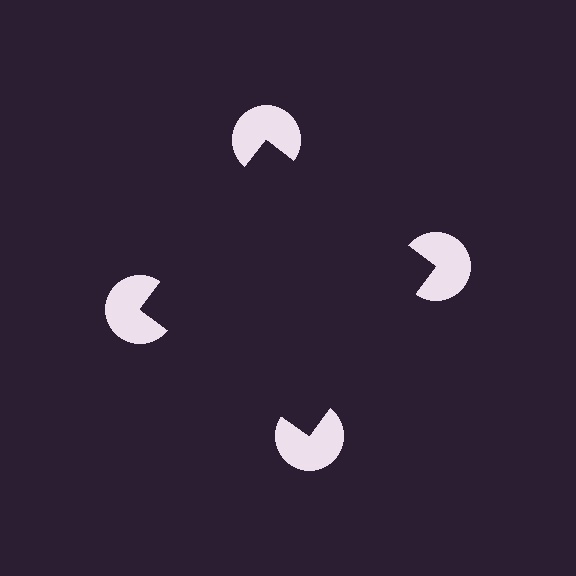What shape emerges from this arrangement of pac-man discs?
An illusory square — its edges are inferred from the aligned wedge cuts in the pac-man discs, not physically drawn.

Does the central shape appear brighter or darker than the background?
It typically appears slightly darker than the background, even though no actual brightness change is drawn.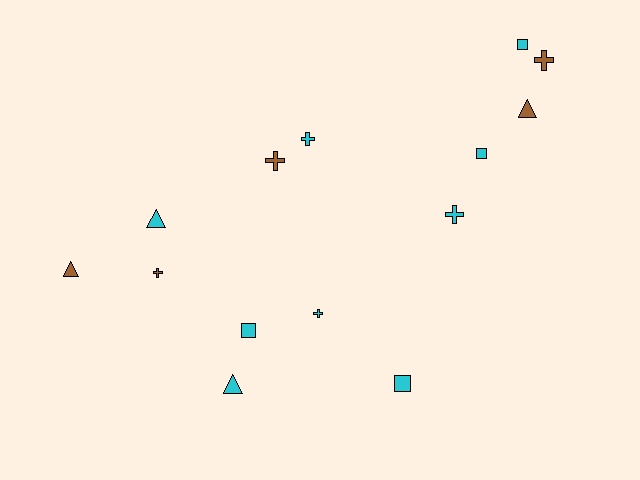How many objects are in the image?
There are 14 objects.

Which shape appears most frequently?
Cross, with 6 objects.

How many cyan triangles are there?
There are 2 cyan triangles.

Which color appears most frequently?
Cyan, with 9 objects.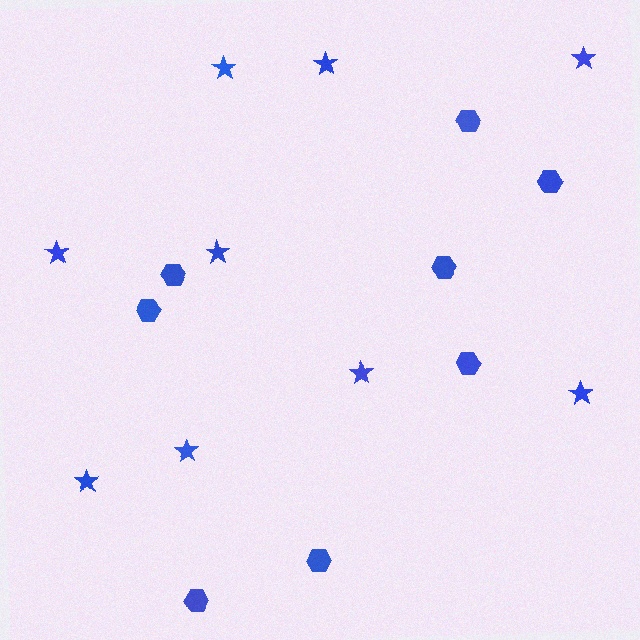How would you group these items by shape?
There are 2 groups: one group of stars (9) and one group of hexagons (8).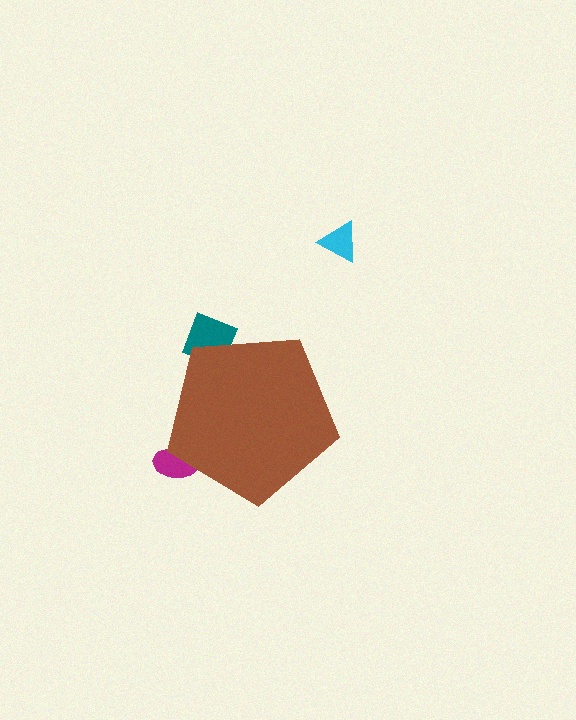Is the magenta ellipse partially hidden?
Yes, the magenta ellipse is partially hidden behind the brown pentagon.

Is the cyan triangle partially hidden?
No, the cyan triangle is fully visible.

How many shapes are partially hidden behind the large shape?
2 shapes are partially hidden.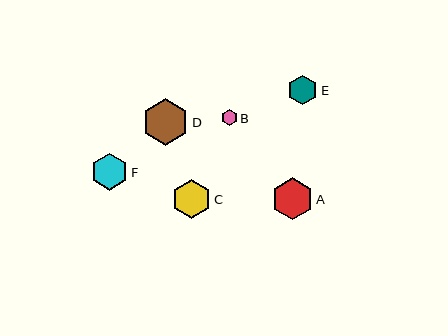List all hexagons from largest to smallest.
From largest to smallest: D, A, C, F, E, B.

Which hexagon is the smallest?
Hexagon B is the smallest with a size of approximately 16 pixels.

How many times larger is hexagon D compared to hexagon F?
Hexagon D is approximately 1.3 times the size of hexagon F.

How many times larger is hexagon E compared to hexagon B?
Hexagon E is approximately 1.9 times the size of hexagon B.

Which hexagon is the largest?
Hexagon D is the largest with a size of approximately 47 pixels.